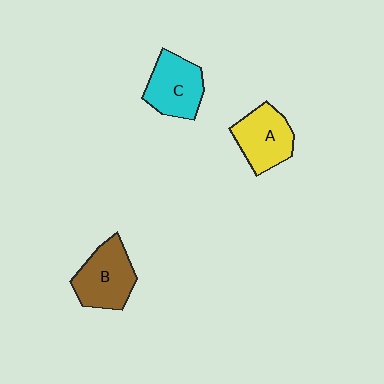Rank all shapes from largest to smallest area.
From largest to smallest: B (brown), C (cyan), A (yellow).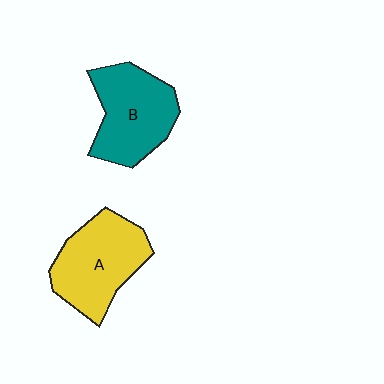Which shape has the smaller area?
Shape B (teal).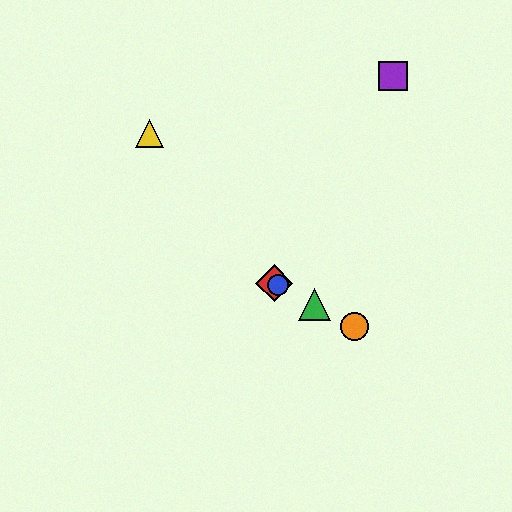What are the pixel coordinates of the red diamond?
The red diamond is at (274, 283).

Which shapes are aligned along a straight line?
The red diamond, the blue circle, the green triangle, the orange circle are aligned along a straight line.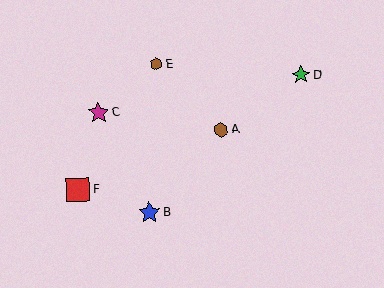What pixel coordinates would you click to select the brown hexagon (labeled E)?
Click at (156, 64) to select the brown hexagon E.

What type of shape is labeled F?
Shape F is a red square.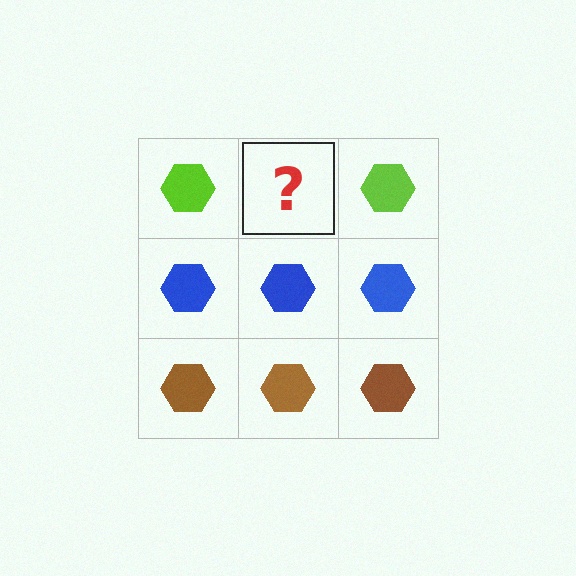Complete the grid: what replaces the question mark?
The question mark should be replaced with a lime hexagon.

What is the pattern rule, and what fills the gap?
The rule is that each row has a consistent color. The gap should be filled with a lime hexagon.